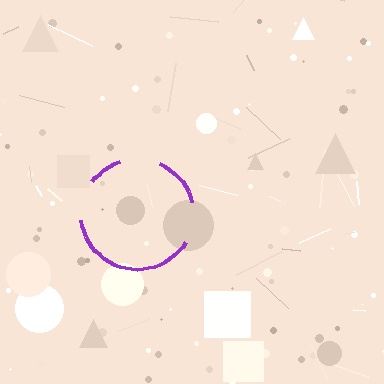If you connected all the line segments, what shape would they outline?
They would outline a circle.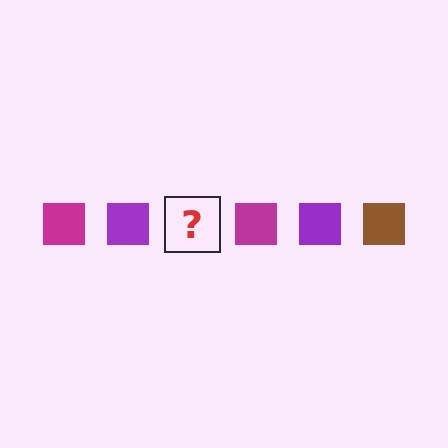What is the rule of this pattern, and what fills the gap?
The rule is that the pattern cycles through magenta, purple, brown squares. The gap should be filled with a brown square.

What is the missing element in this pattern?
The missing element is a brown square.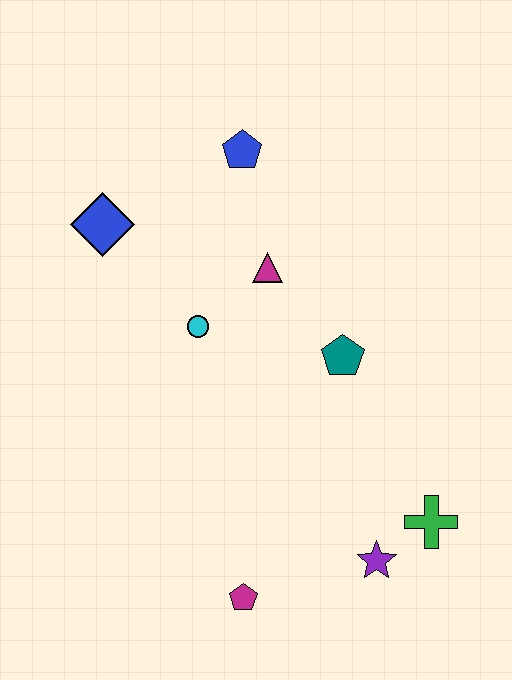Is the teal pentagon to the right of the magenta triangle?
Yes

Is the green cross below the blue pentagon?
Yes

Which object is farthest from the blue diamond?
The green cross is farthest from the blue diamond.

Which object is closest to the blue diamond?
The cyan circle is closest to the blue diamond.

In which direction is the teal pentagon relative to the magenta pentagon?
The teal pentagon is above the magenta pentagon.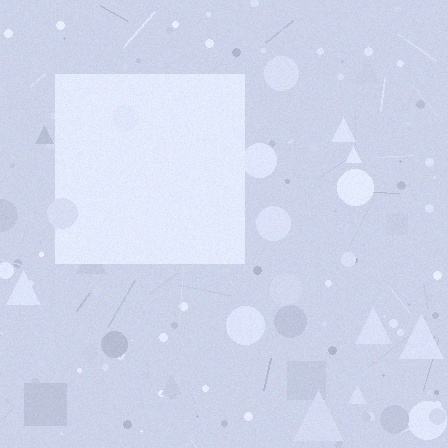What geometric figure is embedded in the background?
A square is embedded in the background.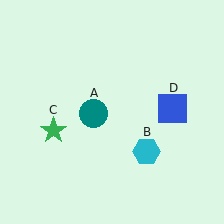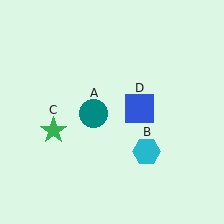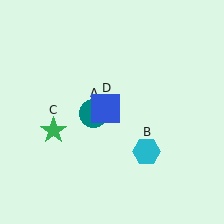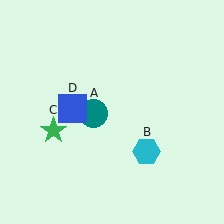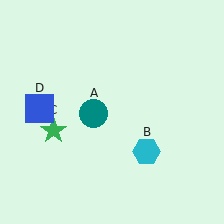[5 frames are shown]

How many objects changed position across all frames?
1 object changed position: blue square (object D).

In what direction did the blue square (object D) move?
The blue square (object D) moved left.